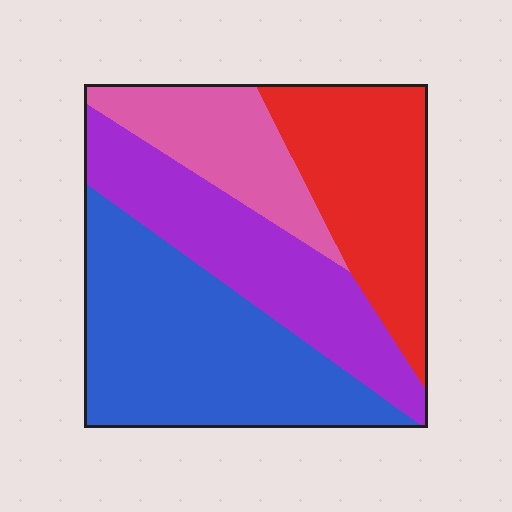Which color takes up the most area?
Blue, at roughly 35%.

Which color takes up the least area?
Pink, at roughly 15%.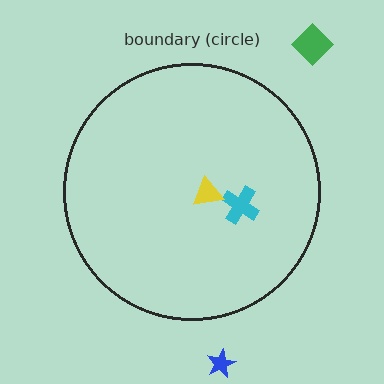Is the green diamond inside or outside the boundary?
Outside.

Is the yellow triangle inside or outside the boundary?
Inside.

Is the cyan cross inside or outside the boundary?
Inside.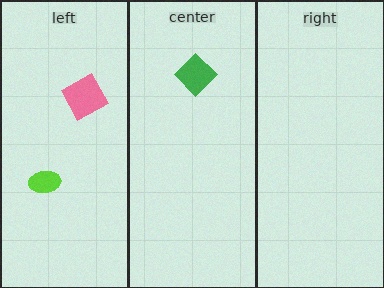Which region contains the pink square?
The left region.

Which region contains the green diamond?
The center region.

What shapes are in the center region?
The green diamond.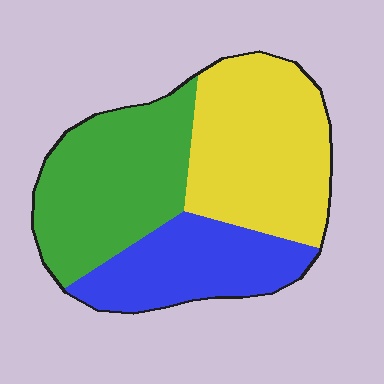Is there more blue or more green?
Green.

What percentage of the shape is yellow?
Yellow takes up between a quarter and a half of the shape.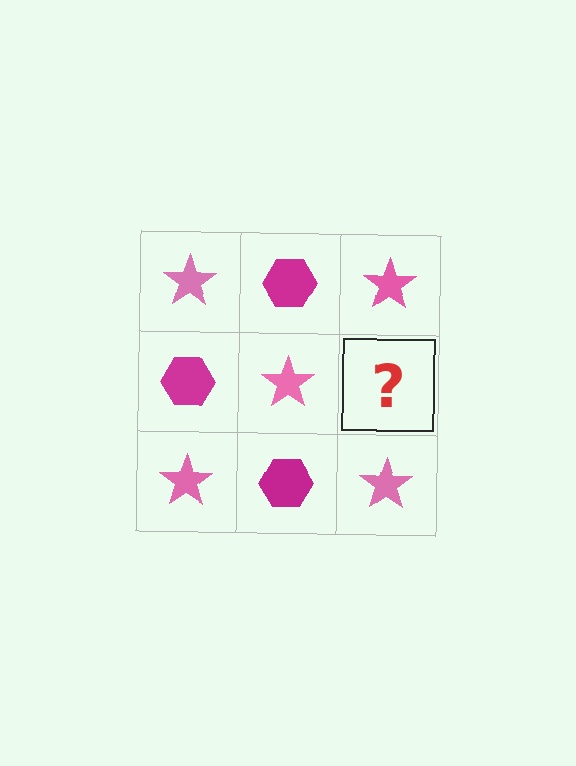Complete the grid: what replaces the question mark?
The question mark should be replaced with a magenta hexagon.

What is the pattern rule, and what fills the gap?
The rule is that it alternates pink star and magenta hexagon in a checkerboard pattern. The gap should be filled with a magenta hexagon.